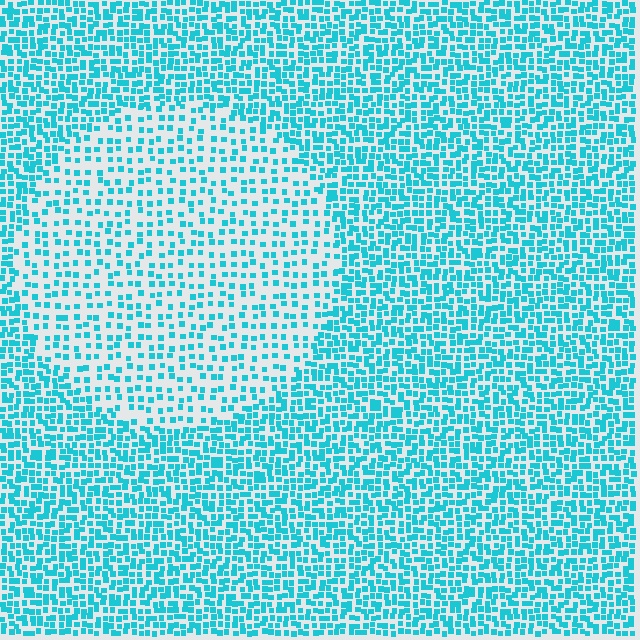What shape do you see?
I see a circle.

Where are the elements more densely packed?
The elements are more densely packed outside the circle boundary.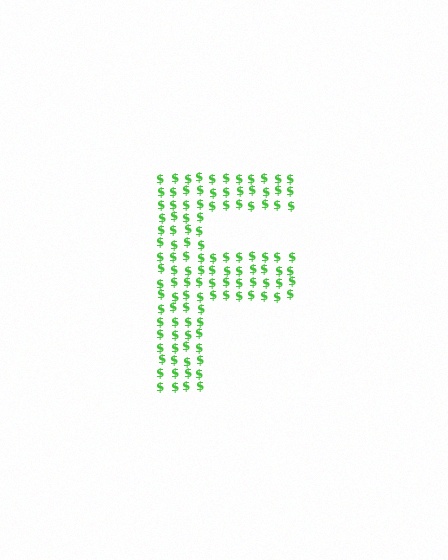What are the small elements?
The small elements are dollar signs.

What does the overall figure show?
The overall figure shows the letter F.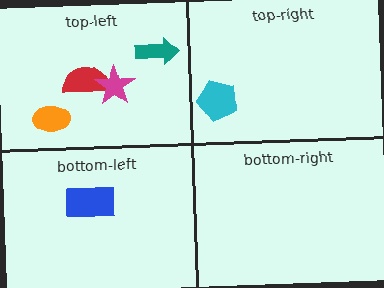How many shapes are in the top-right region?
1.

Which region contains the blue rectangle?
The bottom-left region.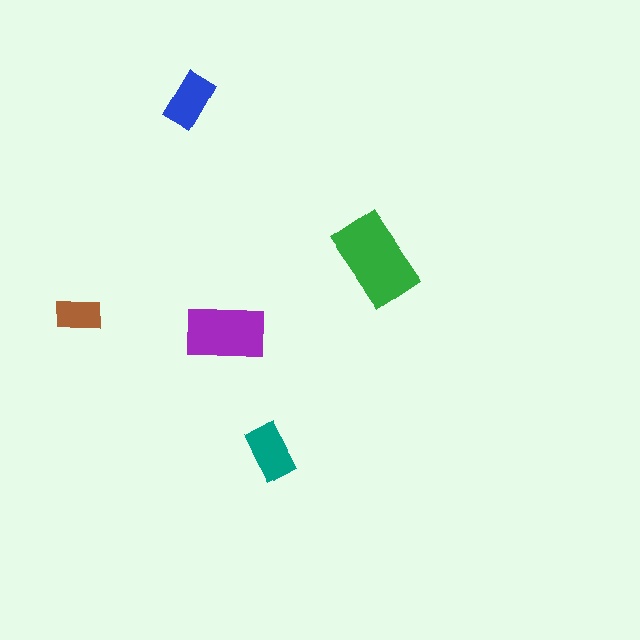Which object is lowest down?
The teal rectangle is bottommost.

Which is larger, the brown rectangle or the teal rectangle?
The teal one.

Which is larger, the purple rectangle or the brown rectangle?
The purple one.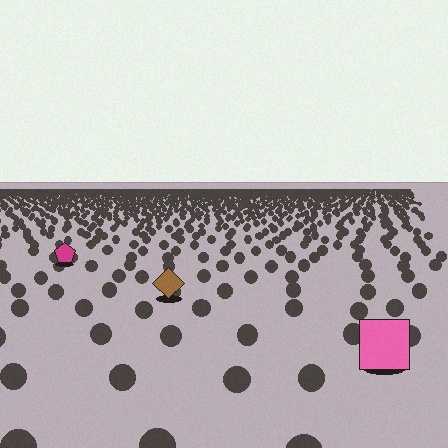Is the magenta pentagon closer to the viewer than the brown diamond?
No. The brown diamond is closer — you can tell from the texture gradient: the ground texture is coarser near it.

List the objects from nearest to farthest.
From nearest to farthest: the pink square, the brown diamond, the magenta pentagon.